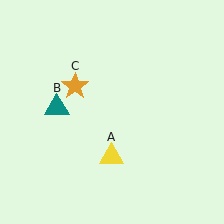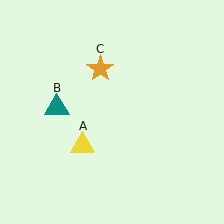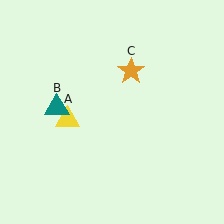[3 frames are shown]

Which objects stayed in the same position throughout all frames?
Teal triangle (object B) remained stationary.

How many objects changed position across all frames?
2 objects changed position: yellow triangle (object A), orange star (object C).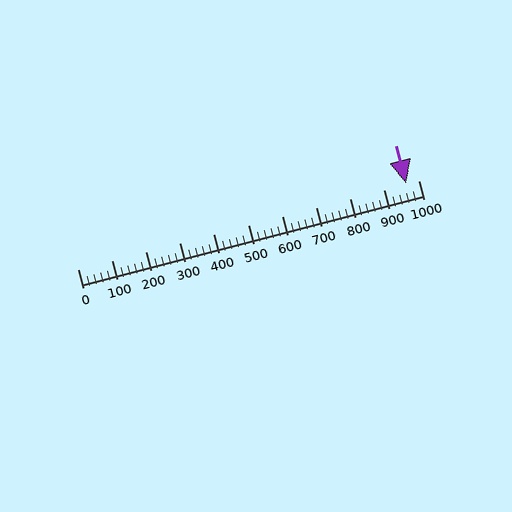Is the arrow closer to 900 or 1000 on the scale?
The arrow is closer to 1000.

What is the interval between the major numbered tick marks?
The major tick marks are spaced 100 units apart.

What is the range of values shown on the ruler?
The ruler shows values from 0 to 1000.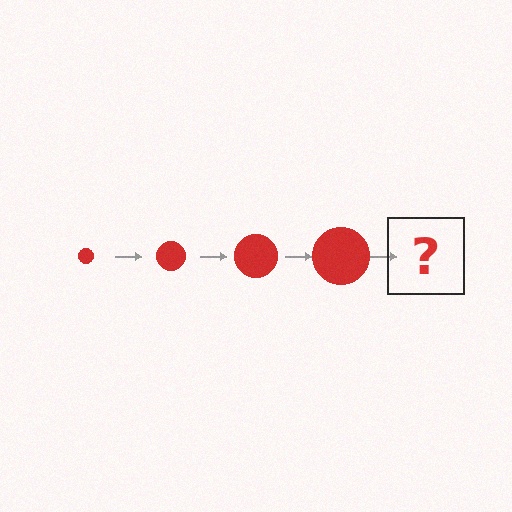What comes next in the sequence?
The next element should be a red circle, larger than the previous one.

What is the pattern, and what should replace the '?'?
The pattern is that the circle gets progressively larger each step. The '?' should be a red circle, larger than the previous one.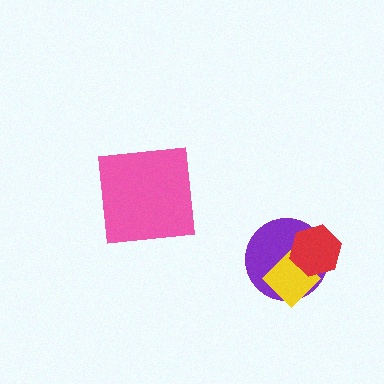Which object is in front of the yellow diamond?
The red hexagon is in front of the yellow diamond.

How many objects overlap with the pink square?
0 objects overlap with the pink square.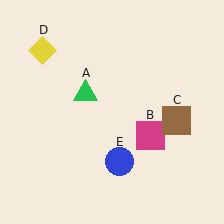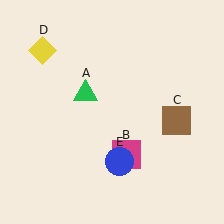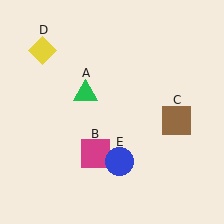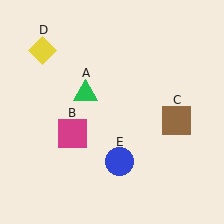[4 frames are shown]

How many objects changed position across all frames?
1 object changed position: magenta square (object B).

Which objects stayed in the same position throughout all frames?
Green triangle (object A) and brown square (object C) and yellow diamond (object D) and blue circle (object E) remained stationary.